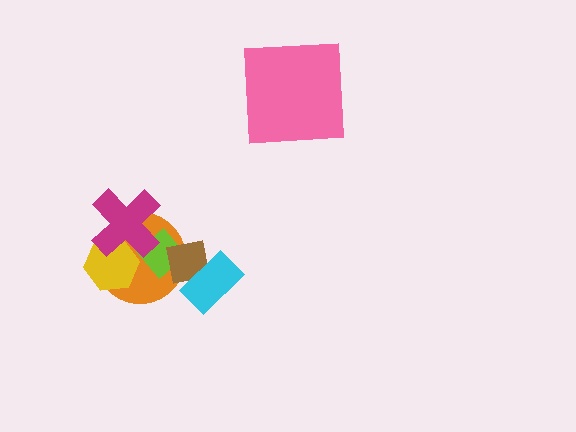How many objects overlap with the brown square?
3 objects overlap with the brown square.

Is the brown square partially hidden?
Yes, it is partially covered by another shape.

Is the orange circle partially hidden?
Yes, it is partially covered by another shape.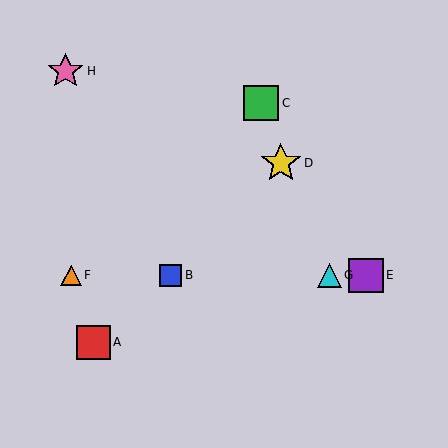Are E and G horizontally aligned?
Yes, both are at y≈275.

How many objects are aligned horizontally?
4 objects (B, E, F, G) are aligned horizontally.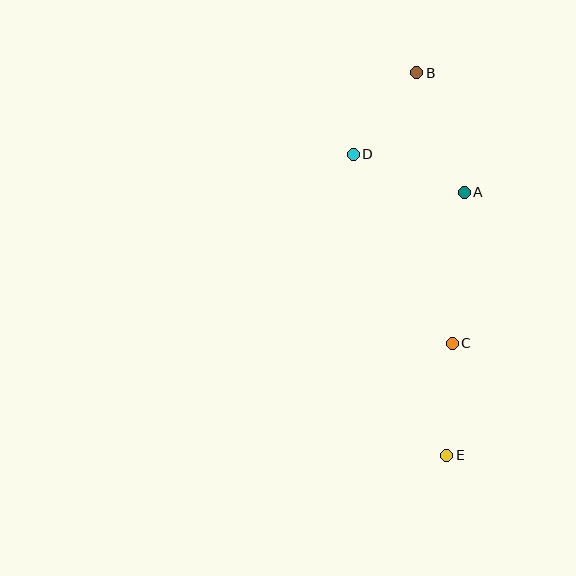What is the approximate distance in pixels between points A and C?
The distance between A and C is approximately 152 pixels.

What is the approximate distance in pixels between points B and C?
The distance between B and C is approximately 273 pixels.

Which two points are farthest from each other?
Points B and E are farthest from each other.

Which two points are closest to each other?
Points B and D are closest to each other.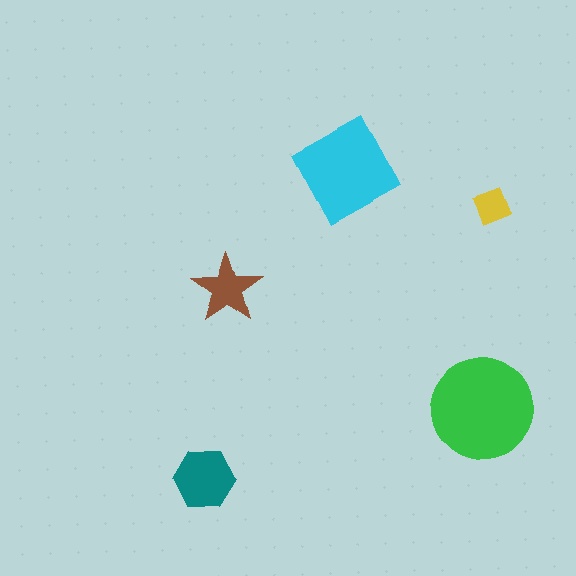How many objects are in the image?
There are 5 objects in the image.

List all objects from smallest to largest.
The yellow square, the brown star, the teal hexagon, the cyan diamond, the green circle.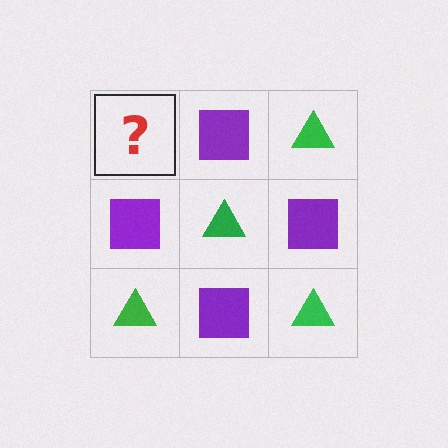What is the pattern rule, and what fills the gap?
The rule is that it alternates green triangle and purple square in a checkerboard pattern. The gap should be filled with a green triangle.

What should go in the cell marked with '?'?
The missing cell should contain a green triangle.